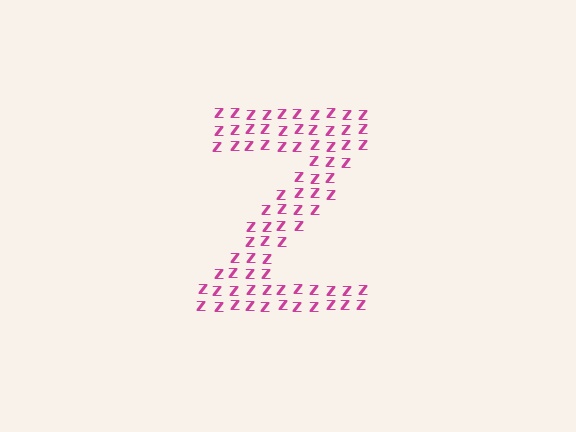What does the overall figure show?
The overall figure shows the letter Z.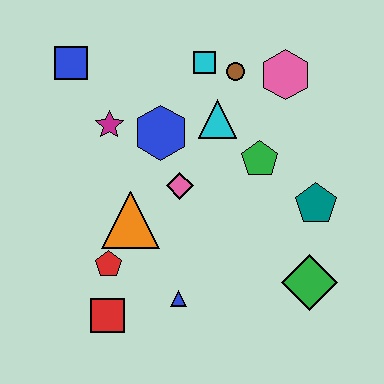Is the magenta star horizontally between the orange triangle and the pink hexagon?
No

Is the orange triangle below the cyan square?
Yes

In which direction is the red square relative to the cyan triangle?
The red square is below the cyan triangle.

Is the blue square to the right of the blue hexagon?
No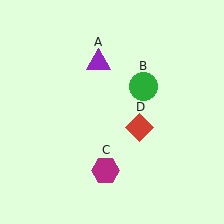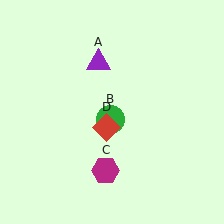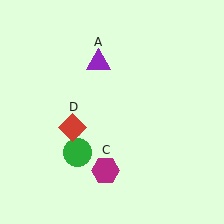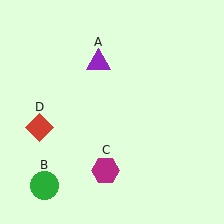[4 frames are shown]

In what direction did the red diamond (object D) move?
The red diamond (object D) moved left.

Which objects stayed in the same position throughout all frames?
Purple triangle (object A) and magenta hexagon (object C) remained stationary.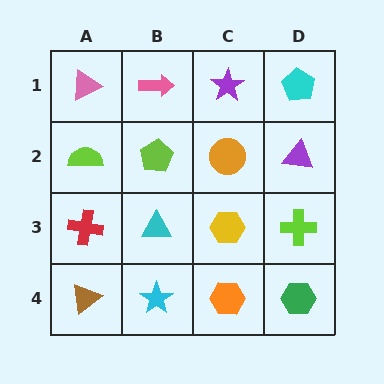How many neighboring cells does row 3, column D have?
3.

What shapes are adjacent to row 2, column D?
A cyan pentagon (row 1, column D), a lime cross (row 3, column D), an orange circle (row 2, column C).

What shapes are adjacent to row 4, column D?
A lime cross (row 3, column D), an orange hexagon (row 4, column C).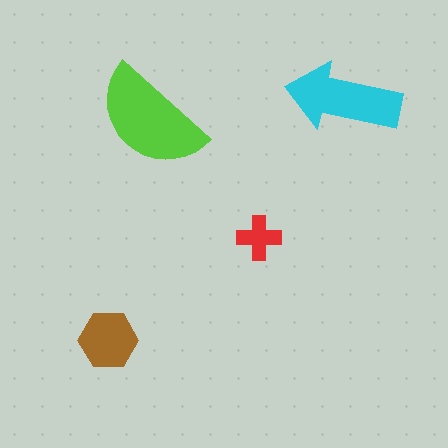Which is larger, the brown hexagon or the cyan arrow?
The cyan arrow.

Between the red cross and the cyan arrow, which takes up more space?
The cyan arrow.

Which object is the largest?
The lime semicircle.